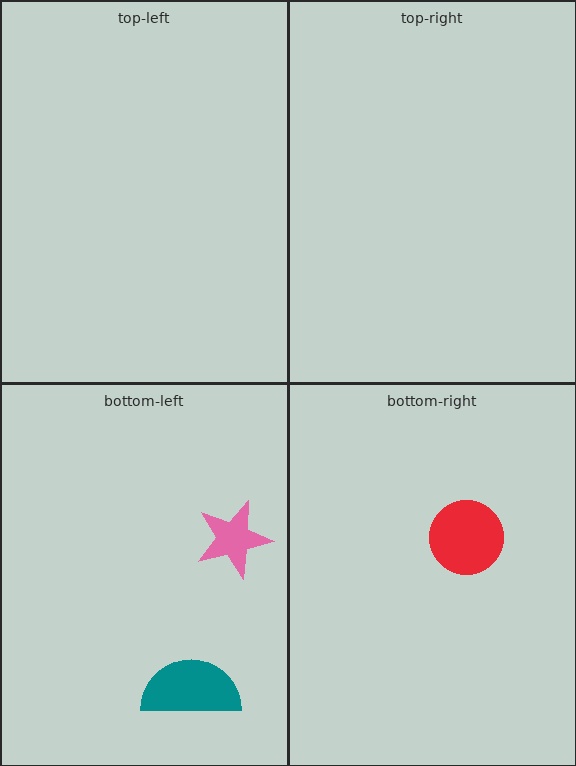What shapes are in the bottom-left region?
The pink star, the teal semicircle.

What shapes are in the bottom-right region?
The red circle.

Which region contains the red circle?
The bottom-right region.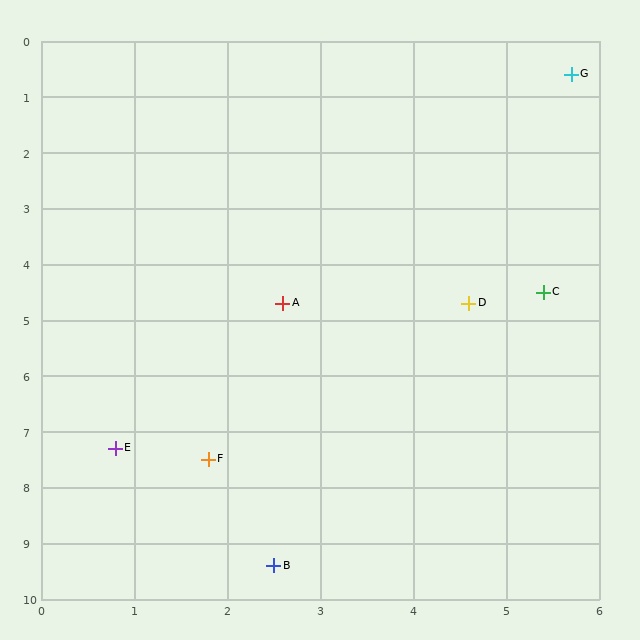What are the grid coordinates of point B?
Point B is at approximately (2.5, 9.4).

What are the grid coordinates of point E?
Point E is at approximately (0.8, 7.3).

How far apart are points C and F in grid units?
Points C and F are about 4.7 grid units apart.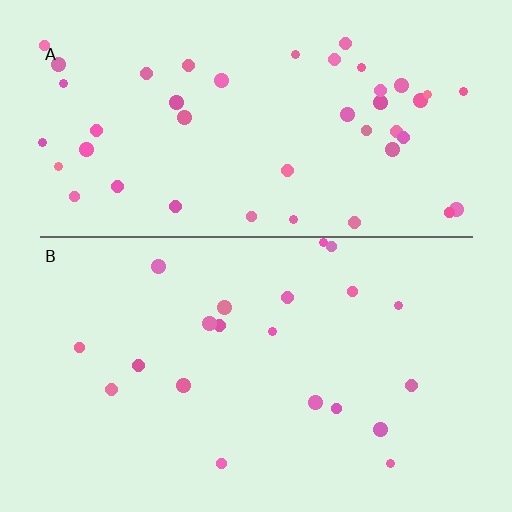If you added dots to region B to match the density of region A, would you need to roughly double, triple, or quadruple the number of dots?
Approximately double.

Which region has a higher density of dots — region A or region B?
A (the top).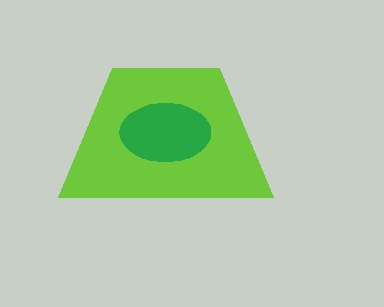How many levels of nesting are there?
2.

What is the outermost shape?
The lime trapezoid.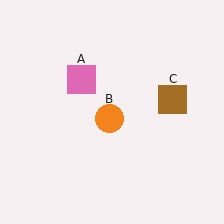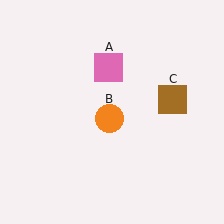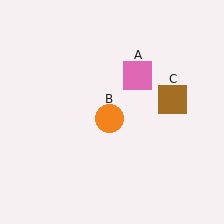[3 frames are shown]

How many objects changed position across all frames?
1 object changed position: pink square (object A).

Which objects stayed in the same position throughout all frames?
Orange circle (object B) and brown square (object C) remained stationary.